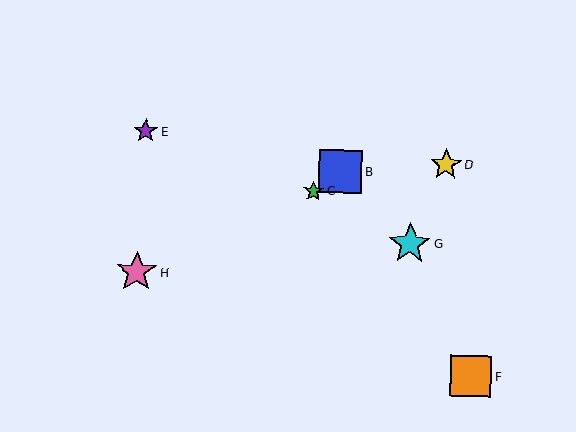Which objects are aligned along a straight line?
Objects A, B, C are aligned along a straight line.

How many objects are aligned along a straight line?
3 objects (A, B, C) are aligned along a straight line.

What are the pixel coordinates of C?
Object C is at (313, 191).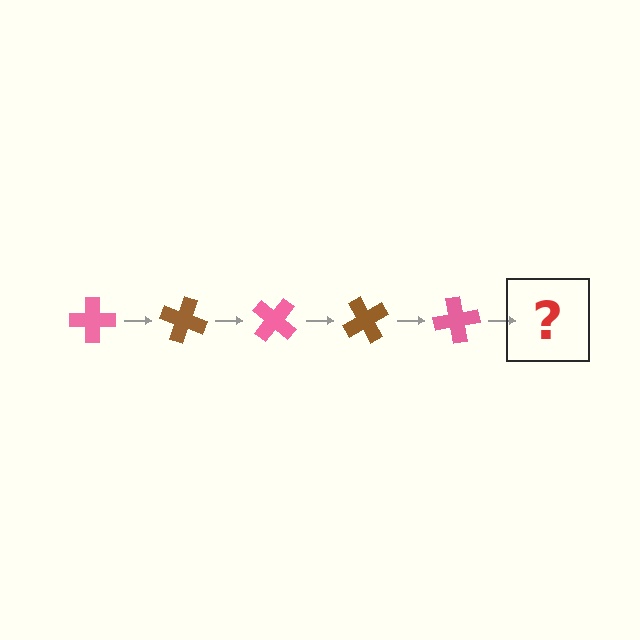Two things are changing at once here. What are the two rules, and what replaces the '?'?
The two rules are that it rotates 20 degrees each step and the color cycles through pink and brown. The '?' should be a brown cross, rotated 100 degrees from the start.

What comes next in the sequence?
The next element should be a brown cross, rotated 100 degrees from the start.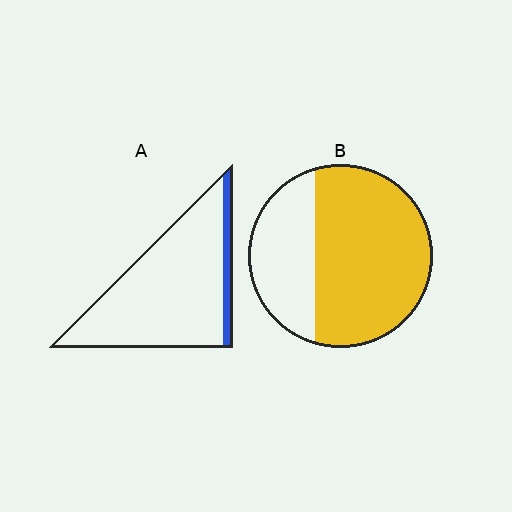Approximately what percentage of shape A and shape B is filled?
A is approximately 10% and B is approximately 65%.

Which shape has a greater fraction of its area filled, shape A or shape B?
Shape B.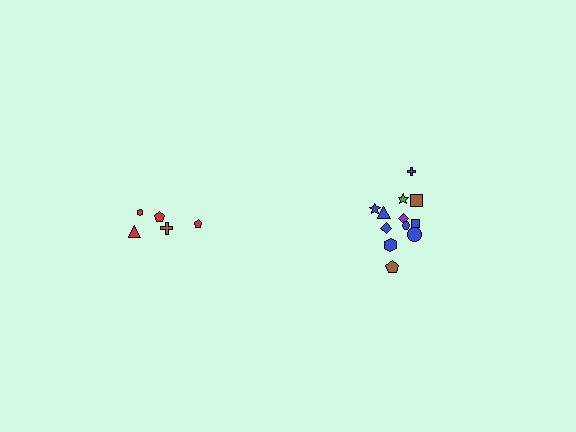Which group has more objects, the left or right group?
The right group.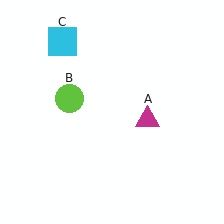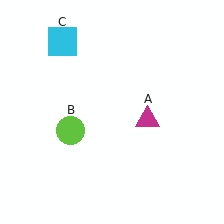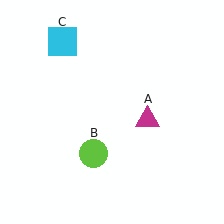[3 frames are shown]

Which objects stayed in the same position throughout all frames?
Magenta triangle (object A) and cyan square (object C) remained stationary.